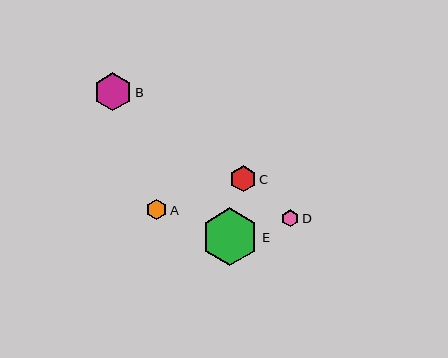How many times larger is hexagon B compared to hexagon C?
Hexagon B is approximately 1.5 times the size of hexagon C.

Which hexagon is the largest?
Hexagon E is the largest with a size of approximately 58 pixels.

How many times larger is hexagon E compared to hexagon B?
Hexagon E is approximately 1.5 times the size of hexagon B.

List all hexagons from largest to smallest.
From largest to smallest: E, B, C, A, D.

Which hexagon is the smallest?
Hexagon D is the smallest with a size of approximately 17 pixels.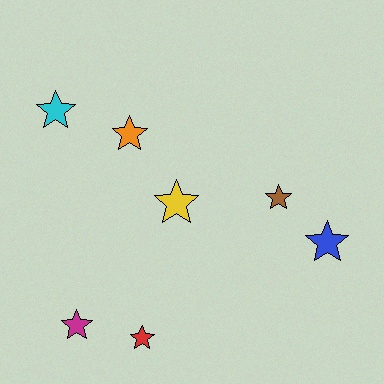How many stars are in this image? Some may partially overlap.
There are 7 stars.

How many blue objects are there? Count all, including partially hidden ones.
There is 1 blue object.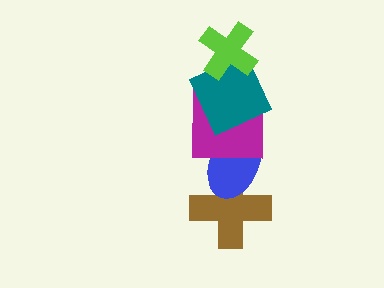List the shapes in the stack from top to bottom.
From top to bottom: the lime cross, the teal square, the magenta square, the blue ellipse, the brown cross.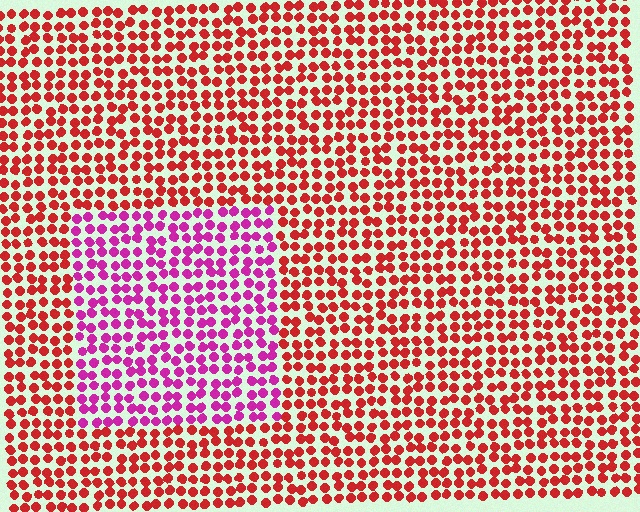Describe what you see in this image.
The image is filled with small red elements in a uniform arrangement. A rectangle-shaped region is visible where the elements are tinted to a slightly different hue, forming a subtle color boundary.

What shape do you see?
I see a rectangle.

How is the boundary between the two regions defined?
The boundary is defined purely by a slight shift in hue (about 46 degrees). Spacing, size, and orientation are identical on both sides.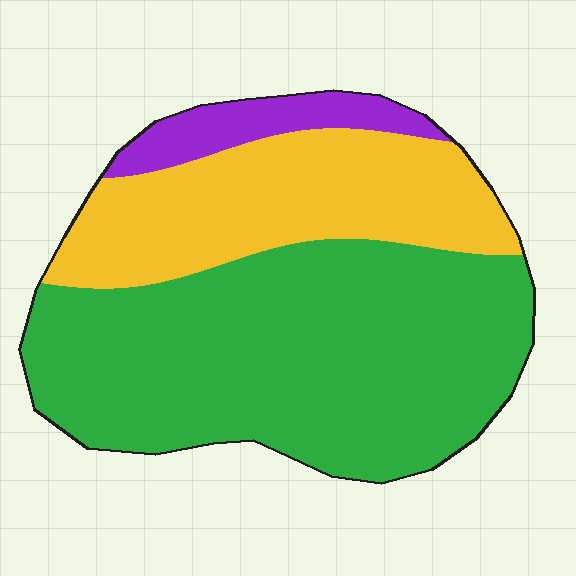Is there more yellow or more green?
Green.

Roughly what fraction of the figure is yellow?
Yellow takes up about one third (1/3) of the figure.